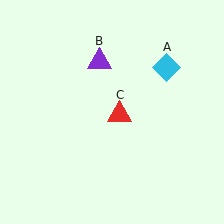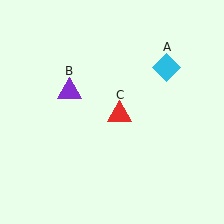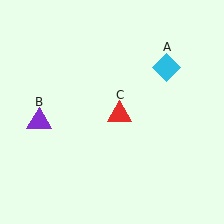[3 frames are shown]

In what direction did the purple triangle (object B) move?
The purple triangle (object B) moved down and to the left.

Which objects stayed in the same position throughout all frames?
Cyan diamond (object A) and red triangle (object C) remained stationary.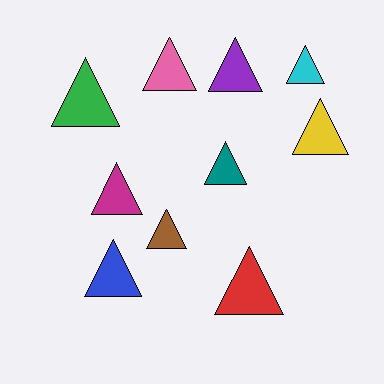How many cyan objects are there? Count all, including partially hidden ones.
There is 1 cyan object.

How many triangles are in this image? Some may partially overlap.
There are 10 triangles.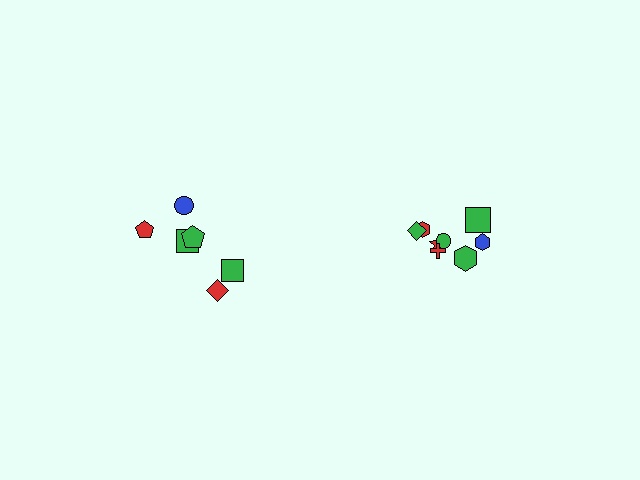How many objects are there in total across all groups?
There are 14 objects.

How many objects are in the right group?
There are 8 objects.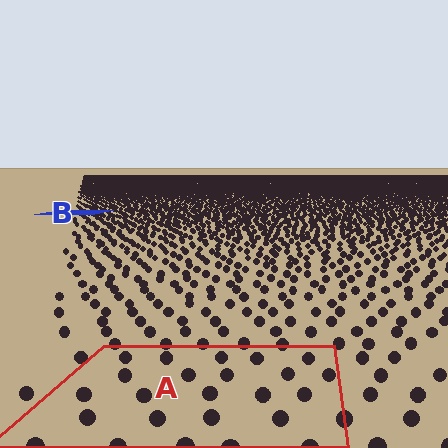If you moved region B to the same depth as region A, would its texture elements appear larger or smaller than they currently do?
They would appear larger. At a closer depth, the same texture elements are projected at a bigger on-screen size.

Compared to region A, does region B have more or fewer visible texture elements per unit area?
Region B has more texture elements per unit area — they are packed more densely because it is farther away.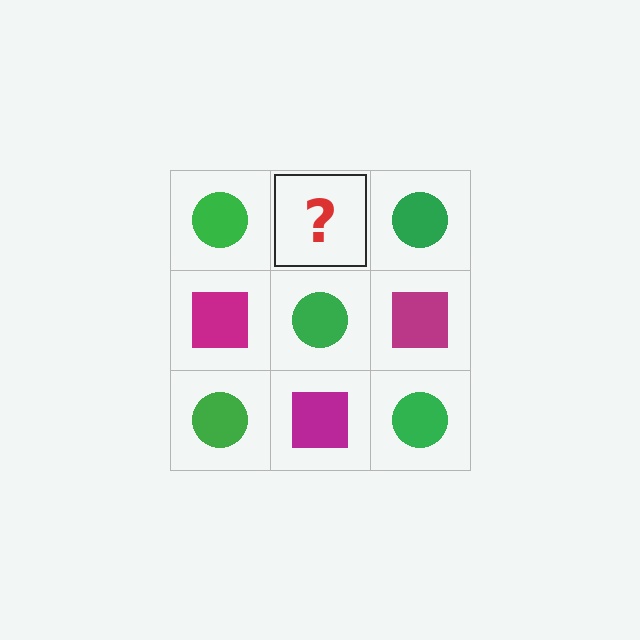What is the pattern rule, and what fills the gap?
The rule is that it alternates green circle and magenta square in a checkerboard pattern. The gap should be filled with a magenta square.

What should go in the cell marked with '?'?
The missing cell should contain a magenta square.